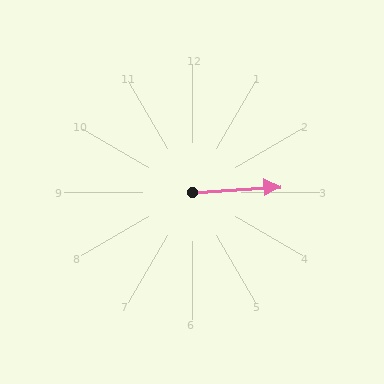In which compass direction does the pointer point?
East.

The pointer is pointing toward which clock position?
Roughly 3 o'clock.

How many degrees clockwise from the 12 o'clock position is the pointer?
Approximately 86 degrees.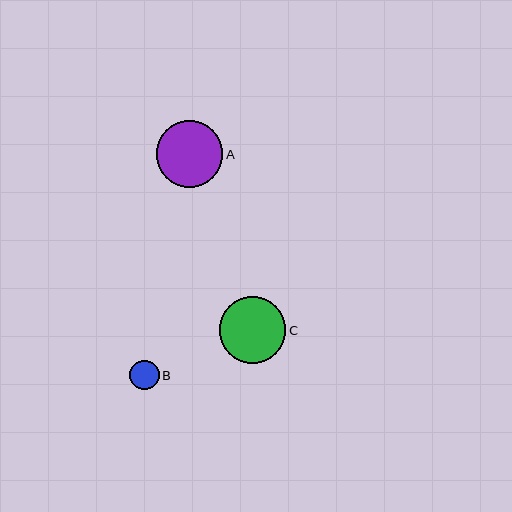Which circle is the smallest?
Circle B is the smallest with a size of approximately 30 pixels.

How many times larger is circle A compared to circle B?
Circle A is approximately 2.2 times the size of circle B.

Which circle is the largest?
Circle C is the largest with a size of approximately 66 pixels.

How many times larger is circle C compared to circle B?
Circle C is approximately 2.2 times the size of circle B.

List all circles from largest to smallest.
From largest to smallest: C, A, B.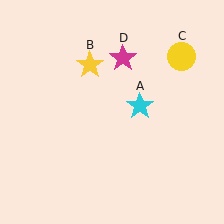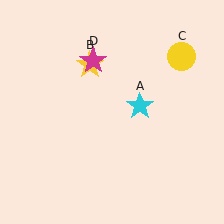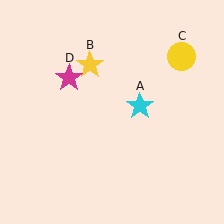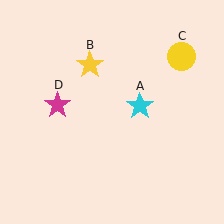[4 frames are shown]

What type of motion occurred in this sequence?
The magenta star (object D) rotated counterclockwise around the center of the scene.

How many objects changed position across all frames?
1 object changed position: magenta star (object D).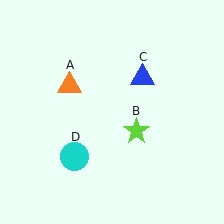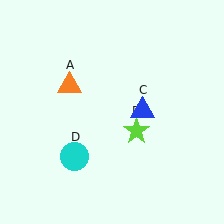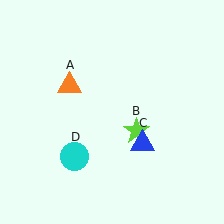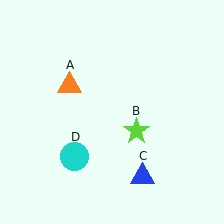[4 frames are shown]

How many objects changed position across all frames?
1 object changed position: blue triangle (object C).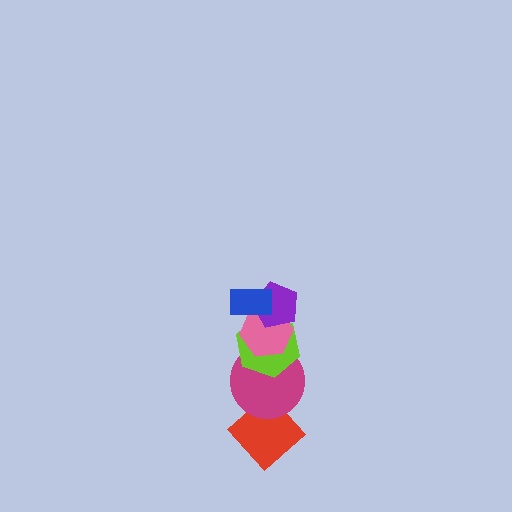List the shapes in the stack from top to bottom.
From top to bottom: the blue rectangle, the purple pentagon, the pink hexagon, the lime hexagon, the magenta circle, the red diamond.